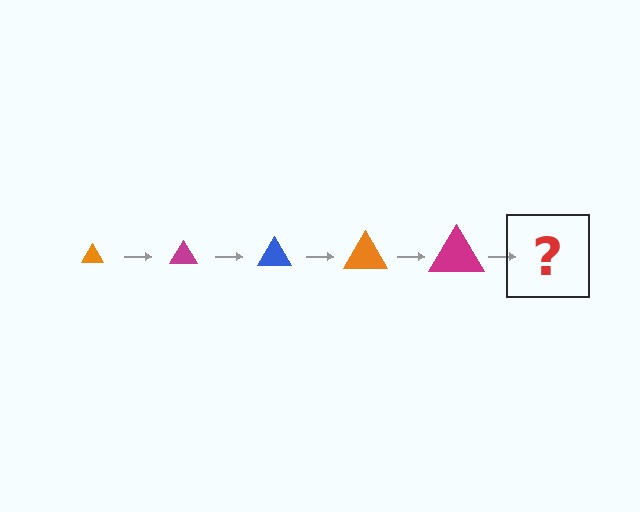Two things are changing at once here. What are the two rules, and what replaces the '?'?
The two rules are that the triangle grows larger each step and the color cycles through orange, magenta, and blue. The '?' should be a blue triangle, larger than the previous one.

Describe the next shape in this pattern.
It should be a blue triangle, larger than the previous one.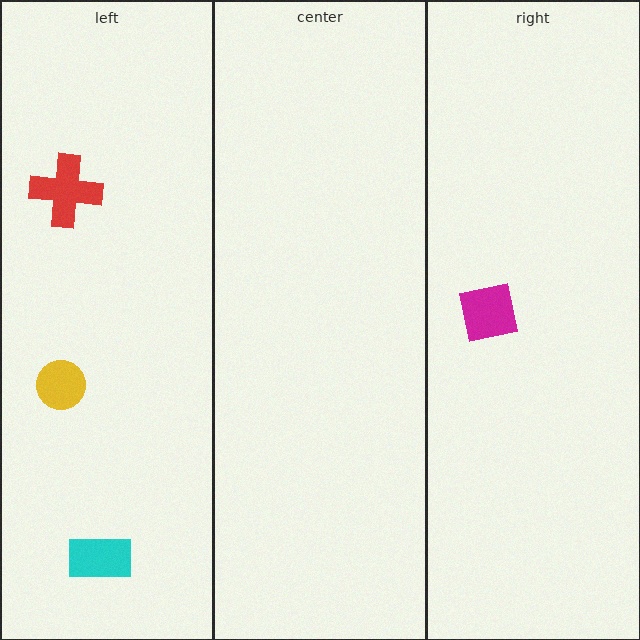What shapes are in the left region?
The yellow circle, the red cross, the cyan rectangle.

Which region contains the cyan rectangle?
The left region.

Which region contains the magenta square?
The right region.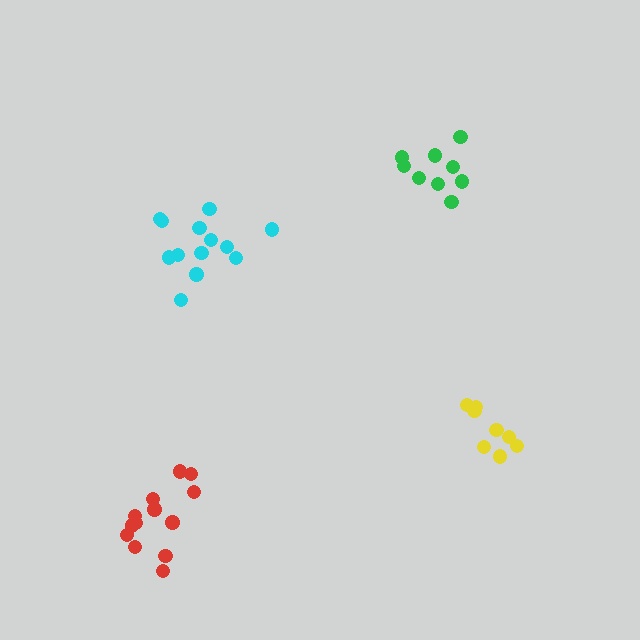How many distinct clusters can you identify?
There are 4 distinct clusters.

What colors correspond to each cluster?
The clusters are colored: cyan, red, green, yellow.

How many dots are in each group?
Group 1: 13 dots, Group 2: 13 dots, Group 3: 9 dots, Group 4: 8 dots (43 total).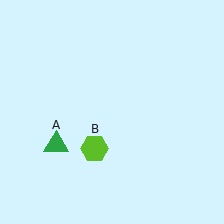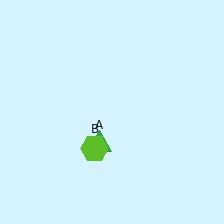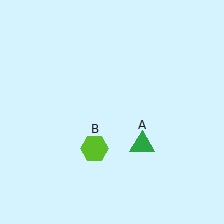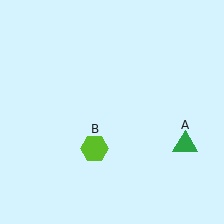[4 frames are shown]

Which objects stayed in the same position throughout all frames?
Lime hexagon (object B) remained stationary.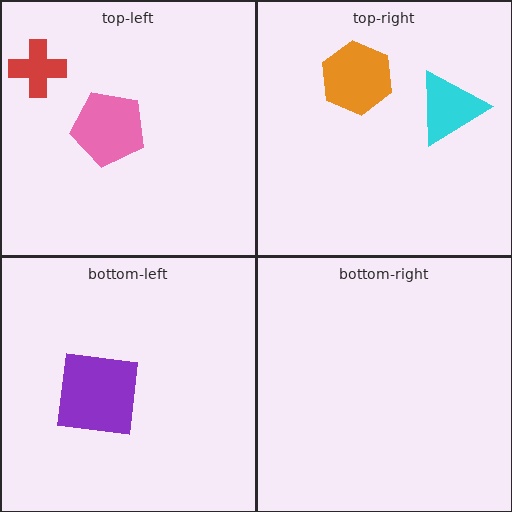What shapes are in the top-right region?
The orange hexagon, the cyan triangle.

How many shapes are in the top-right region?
2.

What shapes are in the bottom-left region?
The purple square.